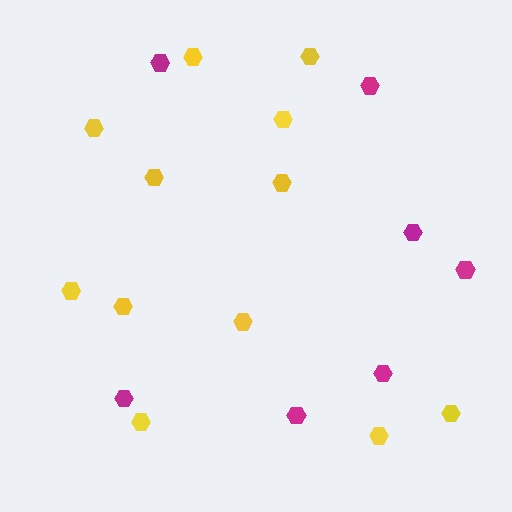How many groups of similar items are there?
There are 2 groups: one group of magenta hexagons (7) and one group of yellow hexagons (12).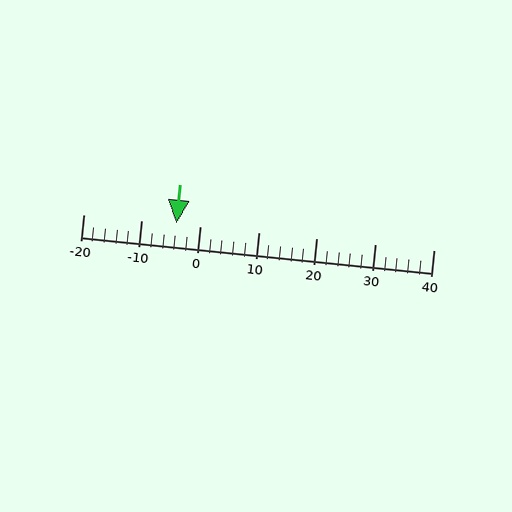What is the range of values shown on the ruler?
The ruler shows values from -20 to 40.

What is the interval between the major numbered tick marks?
The major tick marks are spaced 10 units apart.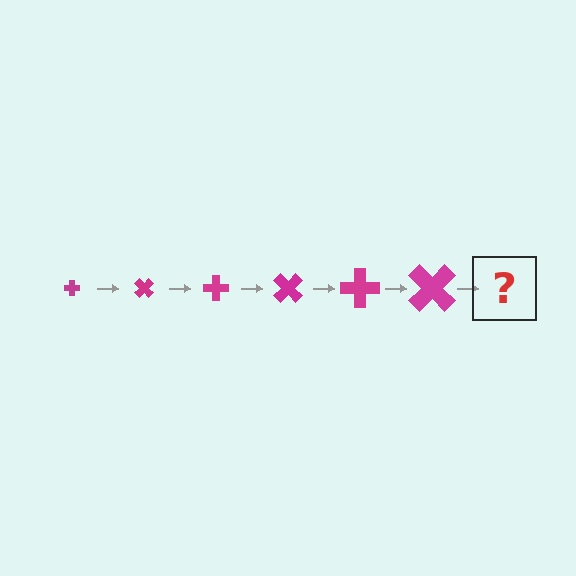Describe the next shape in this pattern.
It should be a cross, larger than the previous one and rotated 270 degrees from the start.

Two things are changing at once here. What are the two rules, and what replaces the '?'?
The two rules are that the cross grows larger each step and it rotates 45 degrees each step. The '?' should be a cross, larger than the previous one and rotated 270 degrees from the start.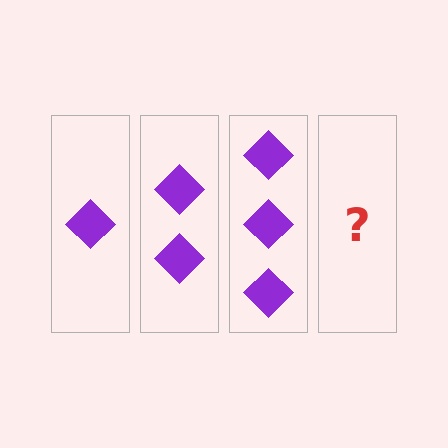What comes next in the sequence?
The next element should be 4 diamonds.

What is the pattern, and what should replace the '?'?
The pattern is that each step adds one more diamond. The '?' should be 4 diamonds.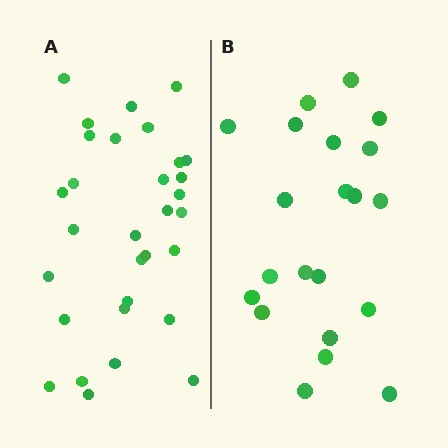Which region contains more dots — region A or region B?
Region A (the left region) has more dots.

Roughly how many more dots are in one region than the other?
Region A has roughly 10 or so more dots than region B.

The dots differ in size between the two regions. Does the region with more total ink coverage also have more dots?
No. Region B has more total ink coverage because its dots are larger, but region A actually contains more individual dots. Total area can be misleading — the number of items is what matters here.